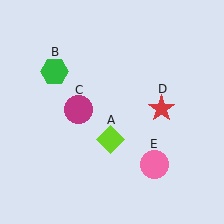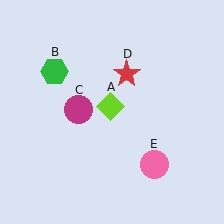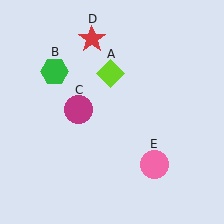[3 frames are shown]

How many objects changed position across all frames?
2 objects changed position: lime diamond (object A), red star (object D).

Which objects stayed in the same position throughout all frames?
Green hexagon (object B) and magenta circle (object C) and pink circle (object E) remained stationary.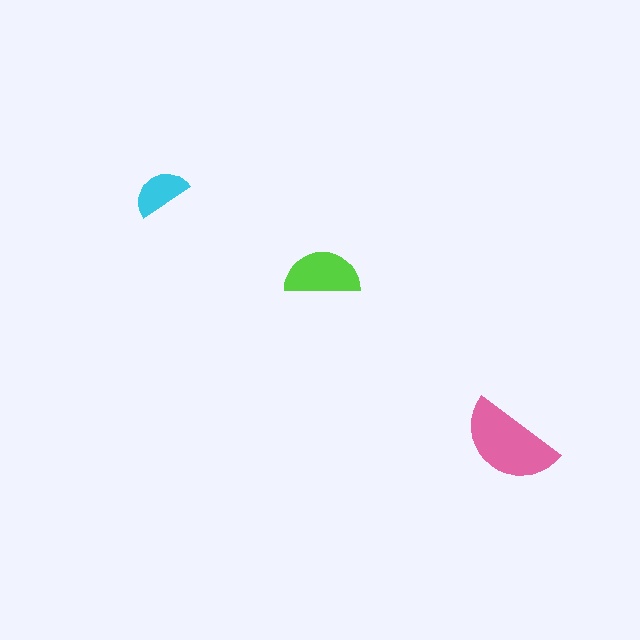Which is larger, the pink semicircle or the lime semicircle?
The pink one.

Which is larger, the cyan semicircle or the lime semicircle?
The lime one.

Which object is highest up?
The cyan semicircle is topmost.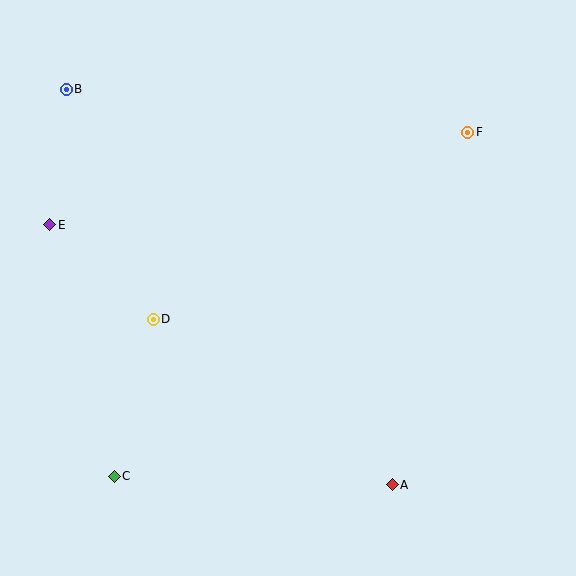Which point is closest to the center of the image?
Point D at (153, 319) is closest to the center.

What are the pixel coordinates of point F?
Point F is at (468, 132).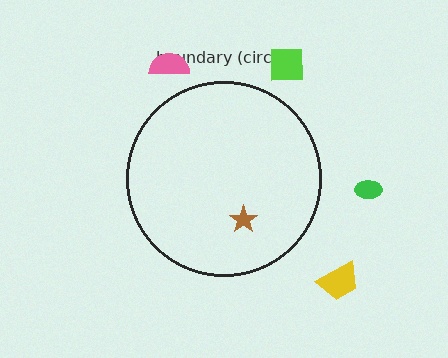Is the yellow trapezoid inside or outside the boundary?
Outside.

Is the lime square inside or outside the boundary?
Outside.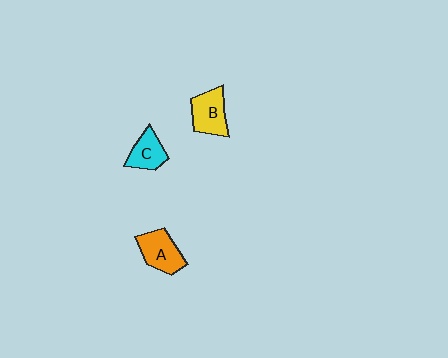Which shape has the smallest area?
Shape C (cyan).